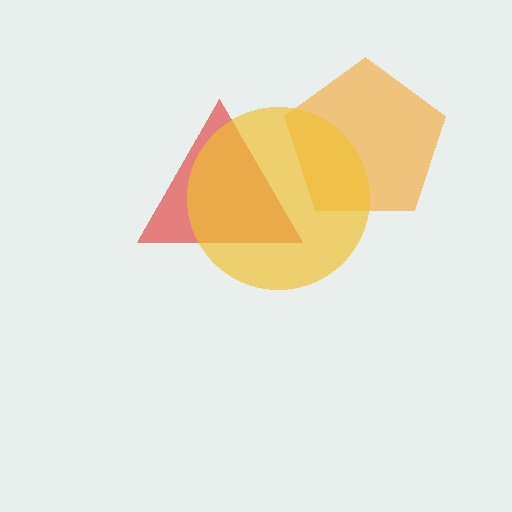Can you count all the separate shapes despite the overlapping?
Yes, there are 3 separate shapes.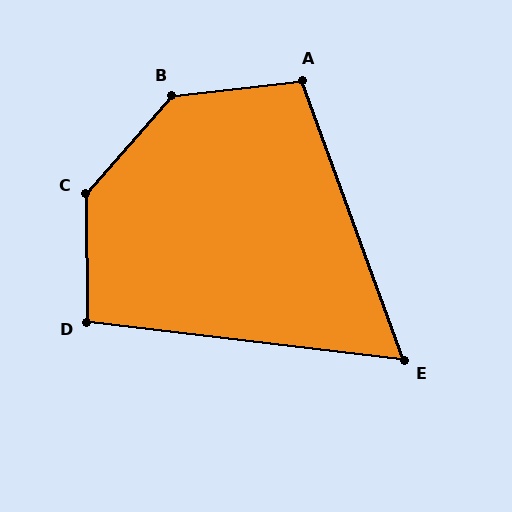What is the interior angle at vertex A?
Approximately 103 degrees (obtuse).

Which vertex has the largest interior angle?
C, at approximately 138 degrees.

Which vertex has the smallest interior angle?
E, at approximately 63 degrees.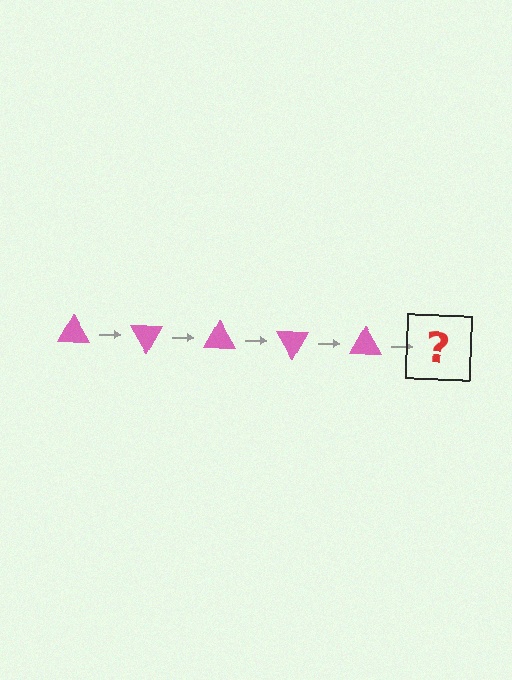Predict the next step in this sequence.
The next step is a pink triangle rotated 300 degrees.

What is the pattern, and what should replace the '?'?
The pattern is that the triangle rotates 60 degrees each step. The '?' should be a pink triangle rotated 300 degrees.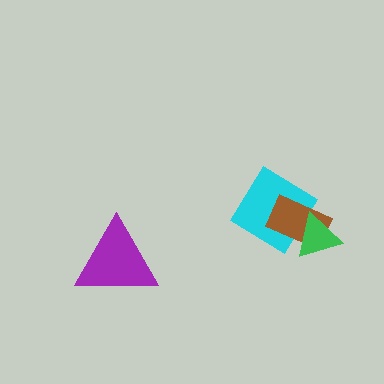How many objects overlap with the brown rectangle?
2 objects overlap with the brown rectangle.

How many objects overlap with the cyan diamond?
2 objects overlap with the cyan diamond.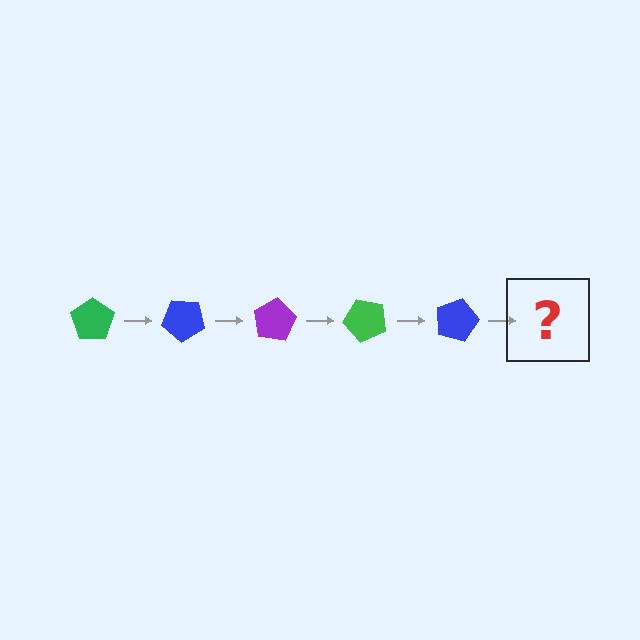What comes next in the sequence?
The next element should be a purple pentagon, rotated 200 degrees from the start.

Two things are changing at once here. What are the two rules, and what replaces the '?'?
The two rules are that it rotates 40 degrees each step and the color cycles through green, blue, and purple. The '?' should be a purple pentagon, rotated 200 degrees from the start.